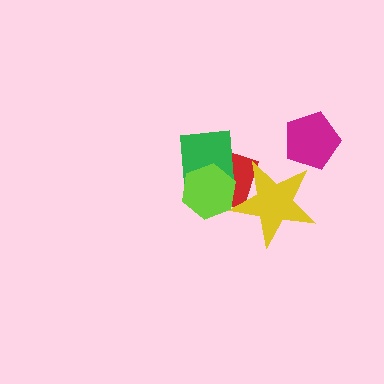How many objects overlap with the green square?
2 objects overlap with the green square.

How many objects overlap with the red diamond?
3 objects overlap with the red diamond.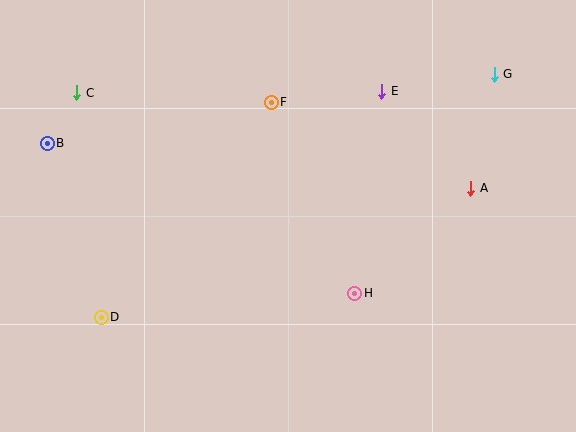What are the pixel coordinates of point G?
Point G is at (494, 74).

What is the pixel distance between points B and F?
The distance between B and F is 228 pixels.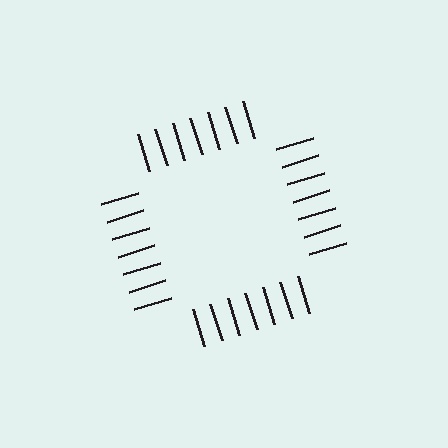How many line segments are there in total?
28 — 7 along each of the 4 edges.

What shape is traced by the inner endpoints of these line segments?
An illusory square — the line segments terminate on its edges but no continuous stroke is drawn.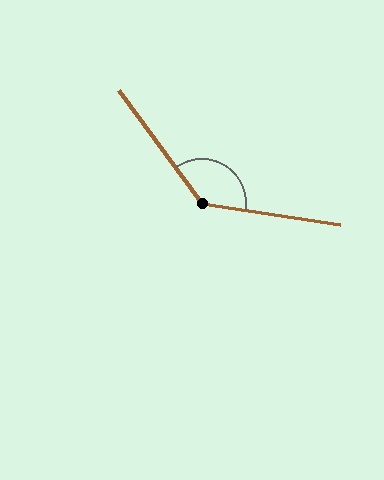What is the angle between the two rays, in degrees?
Approximately 135 degrees.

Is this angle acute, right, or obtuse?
It is obtuse.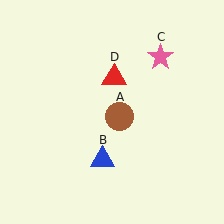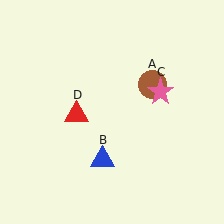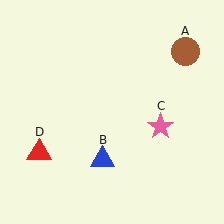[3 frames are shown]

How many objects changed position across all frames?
3 objects changed position: brown circle (object A), pink star (object C), red triangle (object D).